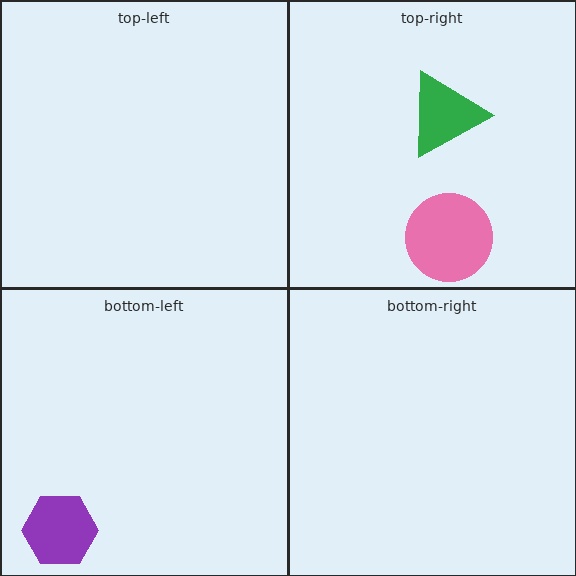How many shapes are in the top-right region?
2.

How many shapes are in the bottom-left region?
1.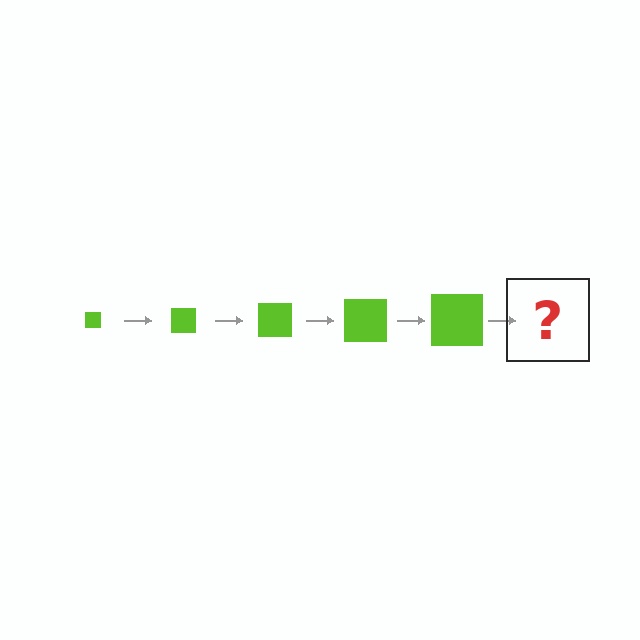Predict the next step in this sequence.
The next step is a lime square, larger than the previous one.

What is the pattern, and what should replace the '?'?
The pattern is that the square gets progressively larger each step. The '?' should be a lime square, larger than the previous one.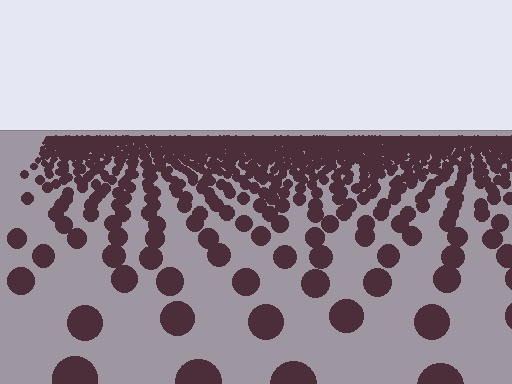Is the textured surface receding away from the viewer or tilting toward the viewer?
The surface is receding away from the viewer. Texture elements get smaller and denser toward the top.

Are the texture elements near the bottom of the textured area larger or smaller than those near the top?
Larger. Near the bottom, elements are closer to the viewer and appear at a bigger on-screen size.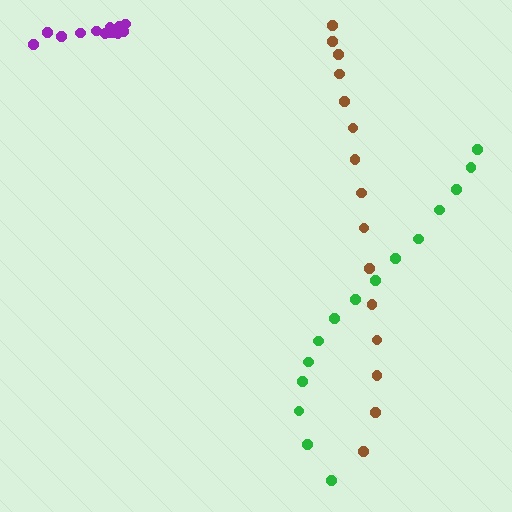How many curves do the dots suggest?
There are 3 distinct paths.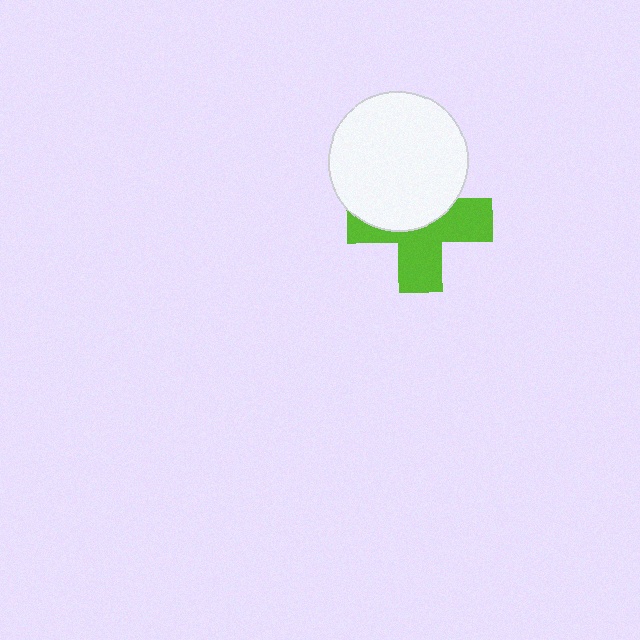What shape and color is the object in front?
The object in front is a white circle.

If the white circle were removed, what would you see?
You would see the complete lime cross.